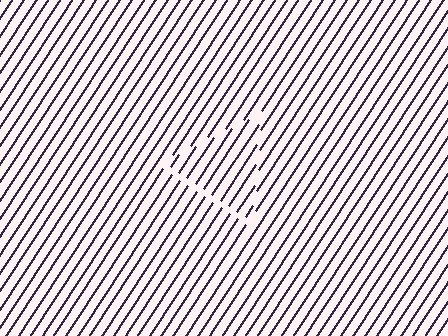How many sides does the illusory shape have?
3 sides — the line-ends trace a triangle.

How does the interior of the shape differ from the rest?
The interior of the shape contains the same grating, shifted by half a period — the contour is defined by the phase discontinuity where line-ends from the inner and outer gratings abut.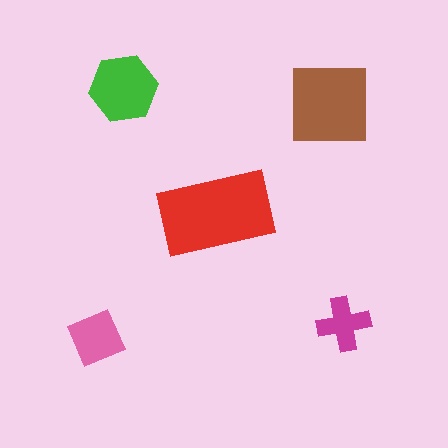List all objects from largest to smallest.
The red rectangle, the brown square, the green hexagon, the pink diamond, the magenta cross.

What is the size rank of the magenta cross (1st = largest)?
5th.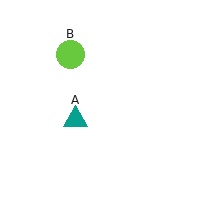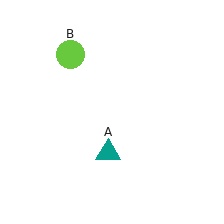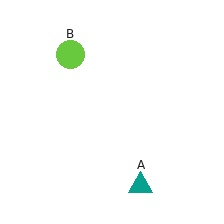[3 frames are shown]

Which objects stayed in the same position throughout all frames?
Lime circle (object B) remained stationary.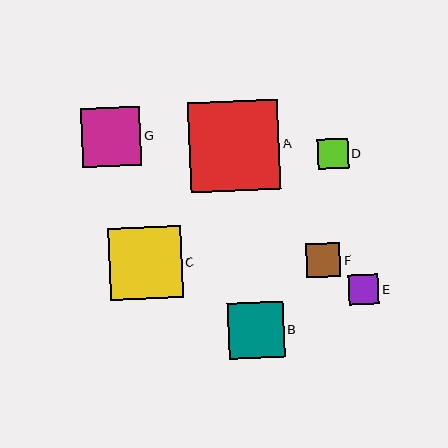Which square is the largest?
Square A is the largest with a size of approximately 90 pixels.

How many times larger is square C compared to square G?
Square C is approximately 1.2 times the size of square G.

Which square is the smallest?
Square E is the smallest with a size of approximately 30 pixels.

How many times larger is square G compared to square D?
Square G is approximately 2.0 times the size of square D.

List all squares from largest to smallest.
From largest to smallest: A, C, G, B, F, D, E.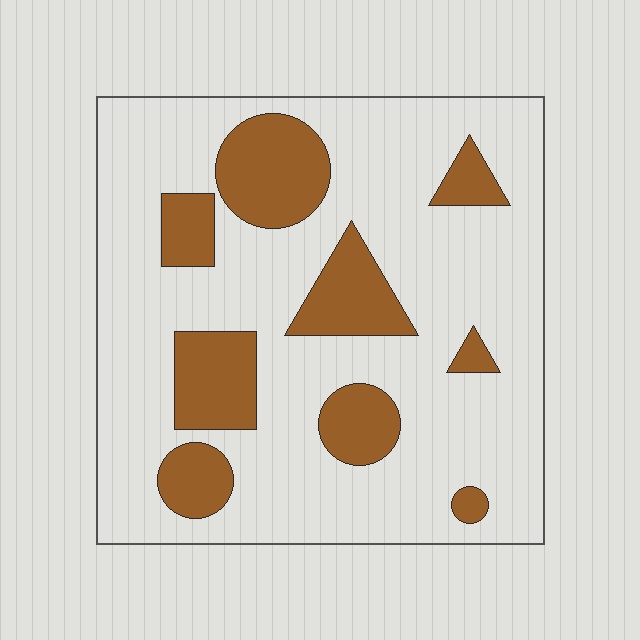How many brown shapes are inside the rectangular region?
9.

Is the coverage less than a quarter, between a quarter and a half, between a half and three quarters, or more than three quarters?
Less than a quarter.